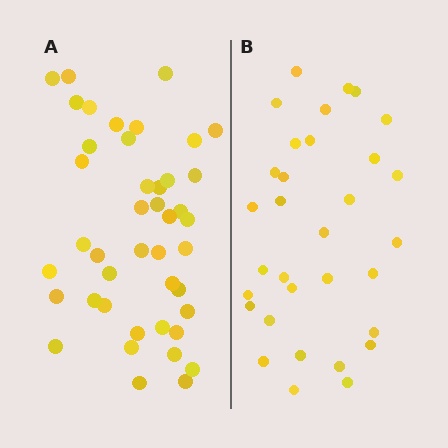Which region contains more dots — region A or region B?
Region A (the left region) has more dots.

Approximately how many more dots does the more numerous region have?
Region A has roughly 12 or so more dots than region B.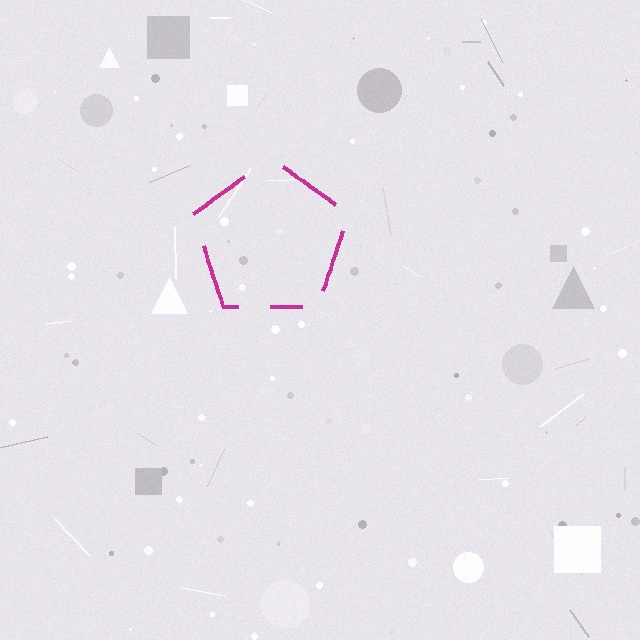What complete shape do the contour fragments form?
The contour fragments form a pentagon.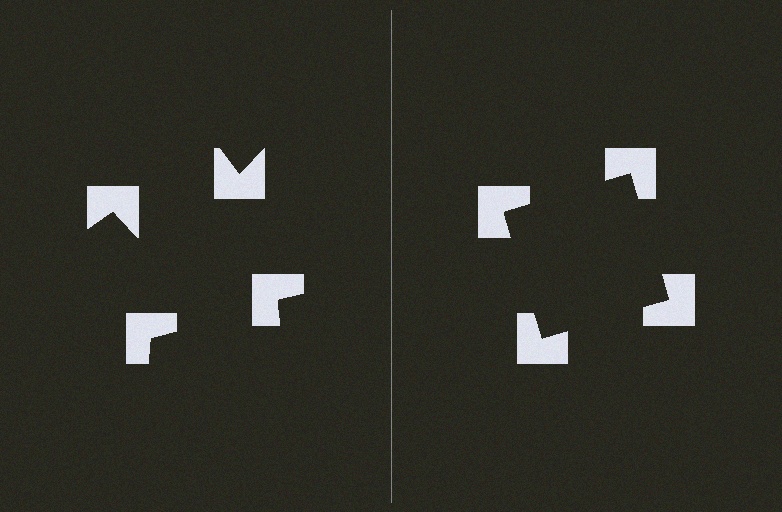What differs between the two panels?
The notched squares are positioned identically on both sides; only the wedge orientations differ. On the right they align to a square; on the left they are misaligned.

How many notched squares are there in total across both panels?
8 — 4 on each side.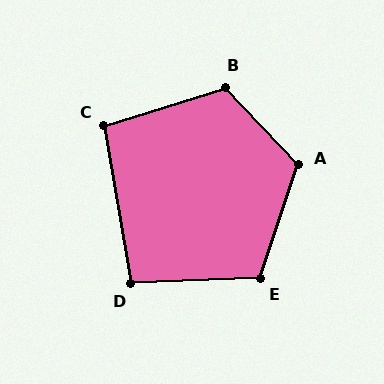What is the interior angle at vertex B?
Approximately 116 degrees (obtuse).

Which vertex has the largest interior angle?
A, at approximately 118 degrees.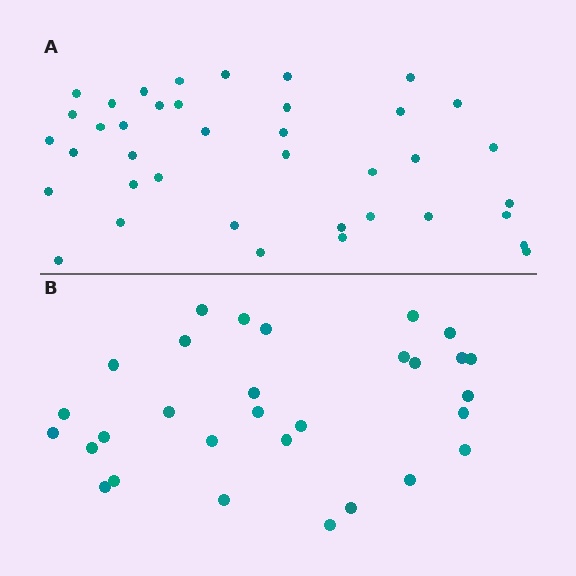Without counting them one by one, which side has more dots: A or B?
Region A (the top region) has more dots.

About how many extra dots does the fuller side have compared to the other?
Region A has roughly 8 or so more dots than region B.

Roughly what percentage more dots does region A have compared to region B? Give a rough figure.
About 30% more.